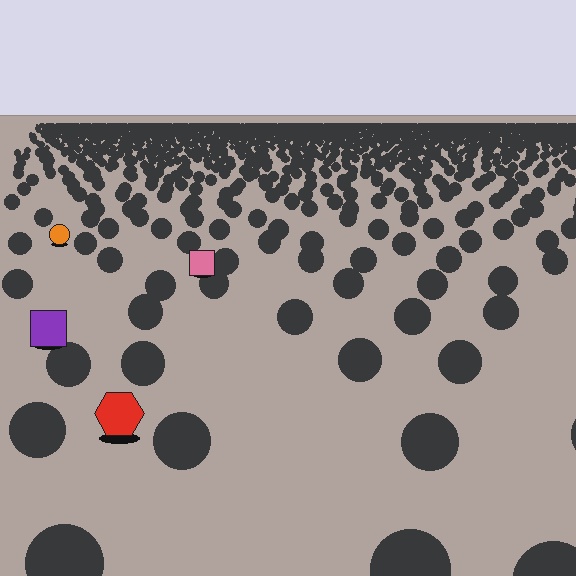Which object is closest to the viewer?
The red hexagon is closest. The texture marks near it are larger and more spread out.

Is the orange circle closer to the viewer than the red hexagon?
No. The red hexagon is closer — you can tell from the texture gradient: the ground texture is coarser near it.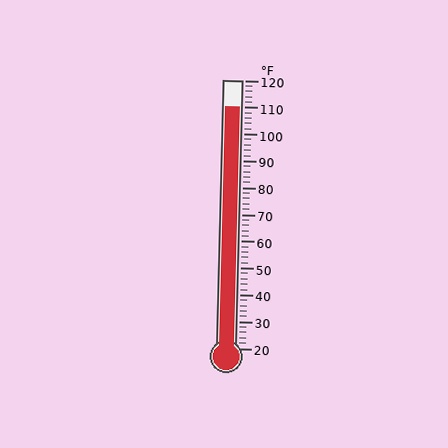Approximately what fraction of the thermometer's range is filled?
The thermometer is filled to approximately 90% of its range.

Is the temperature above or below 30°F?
The temperature is above 30°F.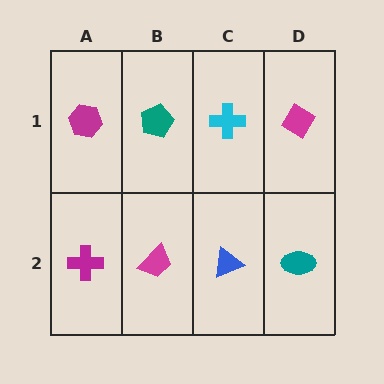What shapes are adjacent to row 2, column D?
A magenta diamond (row 1, column D), a blue triangle (row 2, column C).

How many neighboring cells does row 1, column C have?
3.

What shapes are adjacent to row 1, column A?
A magenta cross (row 2, column A), a teal pentagon (row 1, column B).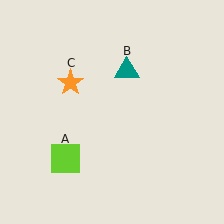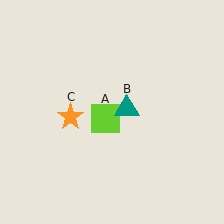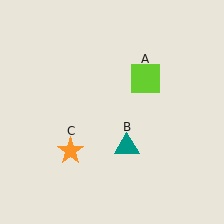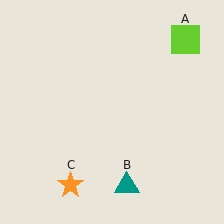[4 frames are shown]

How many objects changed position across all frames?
3 objects changed position: lime square (object A), teal triangle (object B), orange star (object C).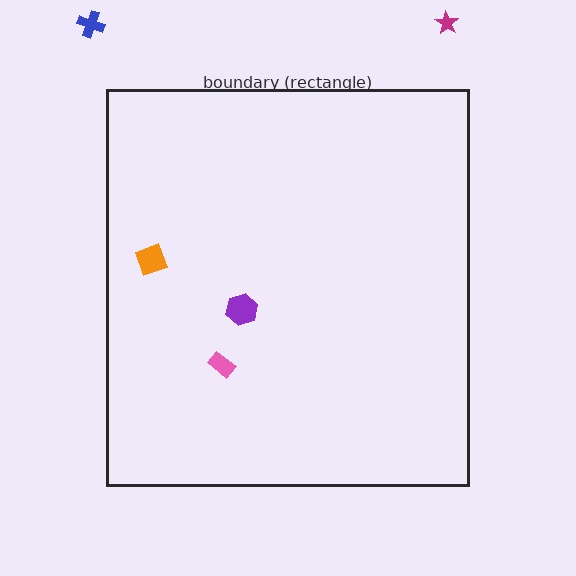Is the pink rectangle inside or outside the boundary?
Inside.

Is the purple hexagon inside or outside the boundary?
Inside.